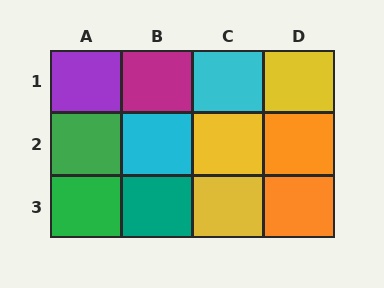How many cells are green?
2 cells are green.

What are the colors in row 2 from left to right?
Green, cyan, yellow, orange.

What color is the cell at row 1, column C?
Cyan.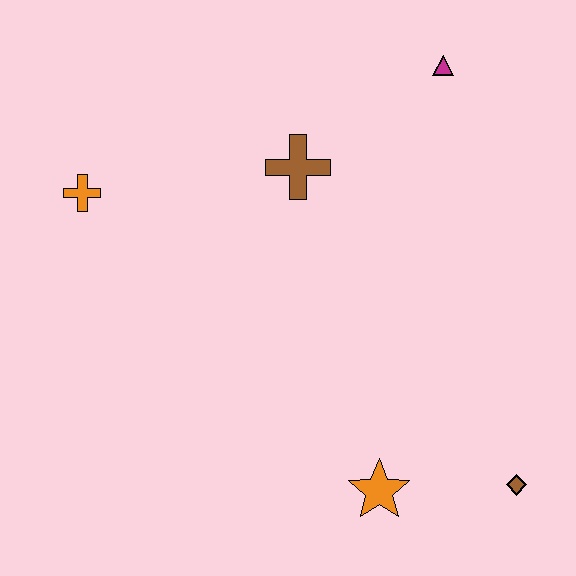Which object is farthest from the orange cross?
The brown diamond is farthest from the orange cross.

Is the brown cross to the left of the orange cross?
No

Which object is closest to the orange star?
The brown diamond is closest to the orange star.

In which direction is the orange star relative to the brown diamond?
The orange star is to the left of the brown diamond.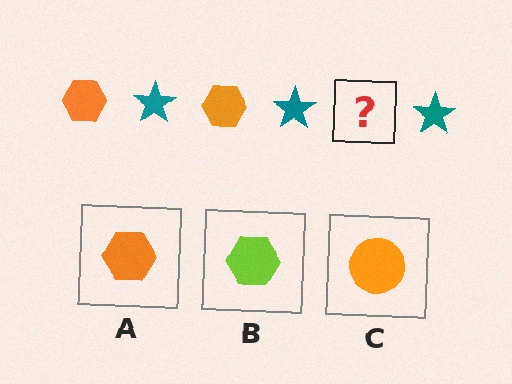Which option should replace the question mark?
Option A.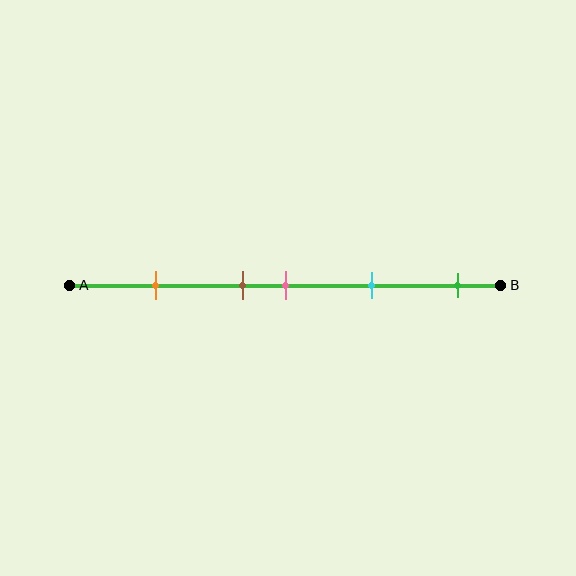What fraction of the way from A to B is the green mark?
The green mark is approximately 90% (0.9) of the way from A to B.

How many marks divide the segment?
There are 5 marks dividing the segment.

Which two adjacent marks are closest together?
The brown and pink marks are the closest adjacent pair.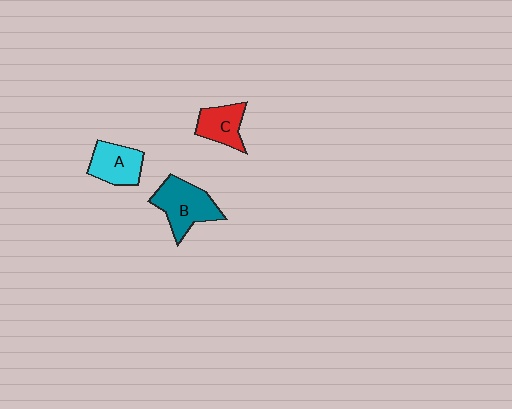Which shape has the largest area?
Shape B (teal).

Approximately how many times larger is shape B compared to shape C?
Approximately 1.5 times.